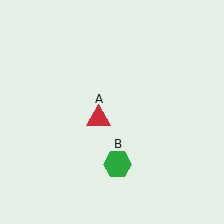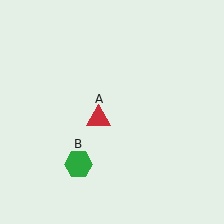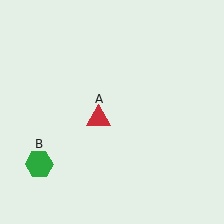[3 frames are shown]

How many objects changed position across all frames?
1 object changed position: green hexagon (object B).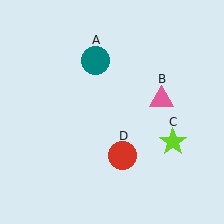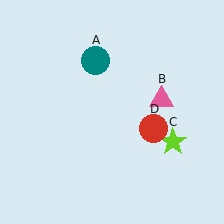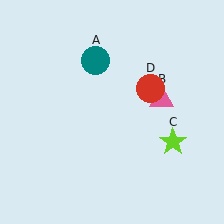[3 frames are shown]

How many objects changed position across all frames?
1 object changed position: red circle (object D).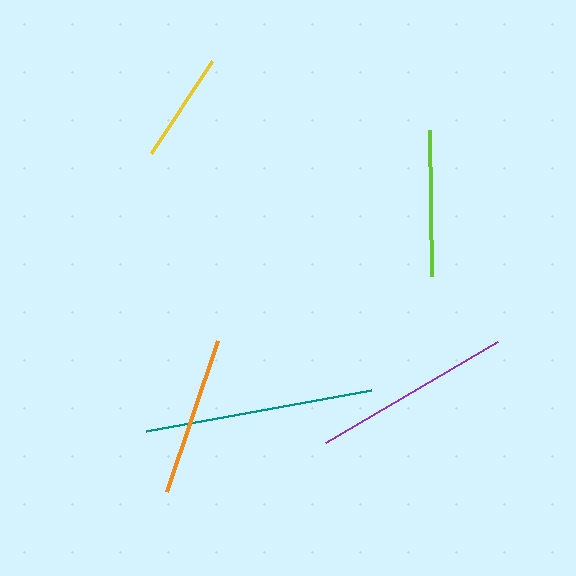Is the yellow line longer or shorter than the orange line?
The orange line is longer than the yellow line.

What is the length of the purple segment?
The purple segment is approximately 199 pixels long.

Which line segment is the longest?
The teal line is the longest at approximately 229 pixels.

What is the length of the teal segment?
The teal segment is approximately 229 pixels long.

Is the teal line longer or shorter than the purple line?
The teal line is longer than the purple line.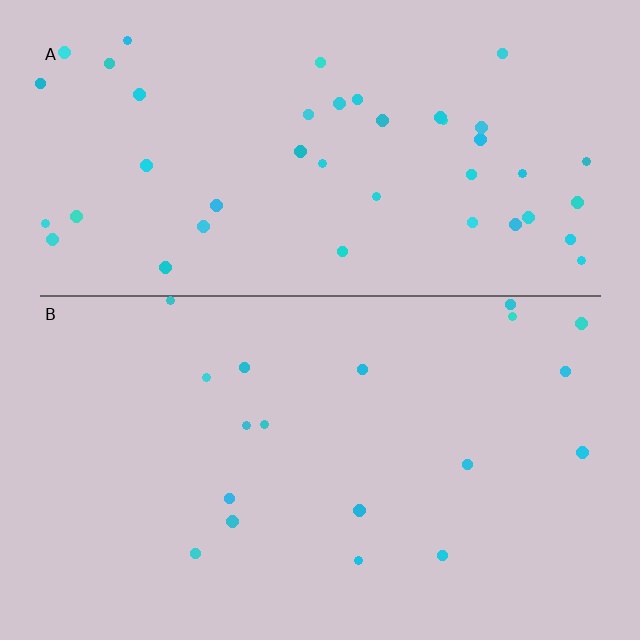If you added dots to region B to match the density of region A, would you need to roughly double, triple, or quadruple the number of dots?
Approximately double.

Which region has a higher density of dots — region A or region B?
A (the top).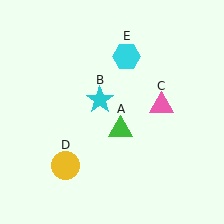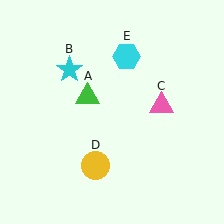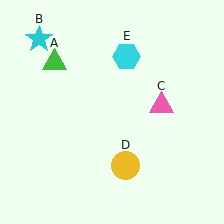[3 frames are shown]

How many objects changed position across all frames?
3 objects changed position: green triangle (object A), cyan star (object B), yellow circle (object D).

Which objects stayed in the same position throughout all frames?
Pink triangle (object C) and cyan hexagon (object E) remained stationary.